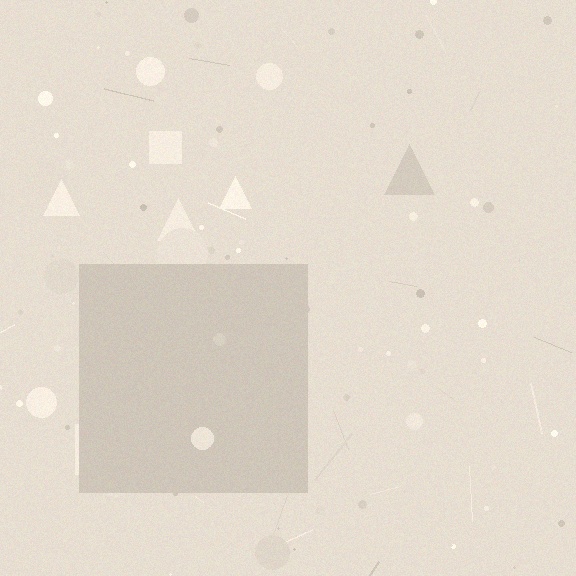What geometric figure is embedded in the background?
A square is embedded in the background.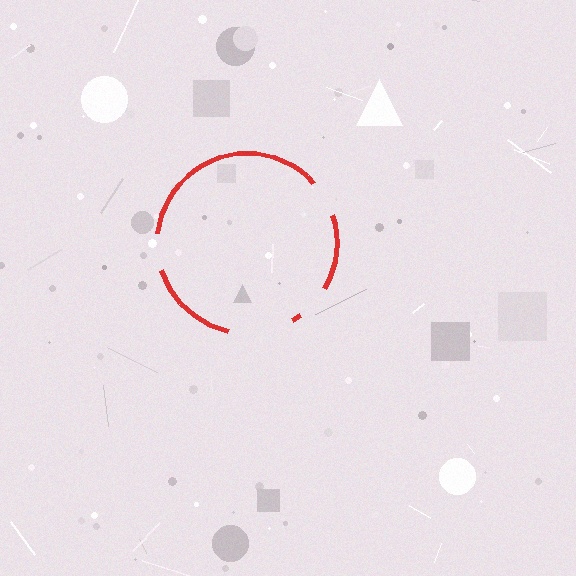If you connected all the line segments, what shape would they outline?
They would outline a circle.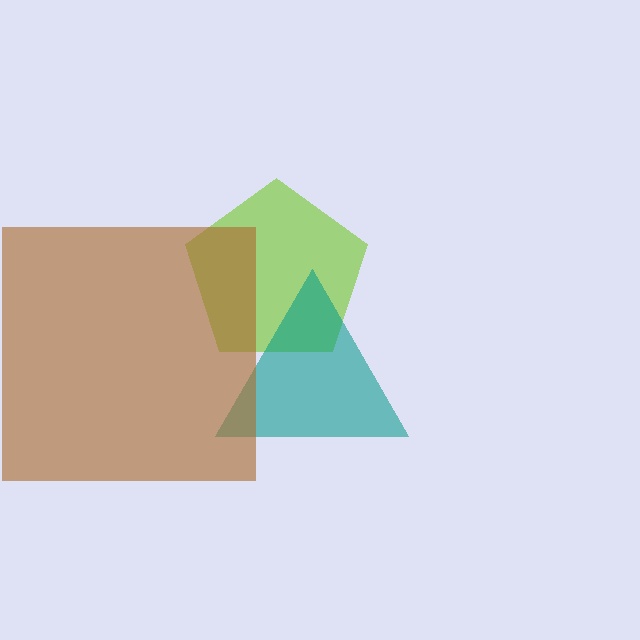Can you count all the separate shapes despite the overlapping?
Yes, there are 3 separate shapes.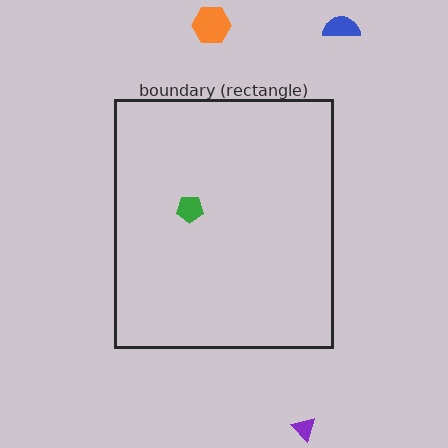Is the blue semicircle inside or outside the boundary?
Outside.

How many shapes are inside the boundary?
1 inside, 3 outside.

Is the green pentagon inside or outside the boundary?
Inside.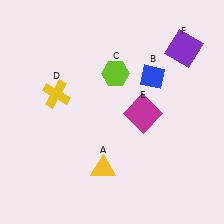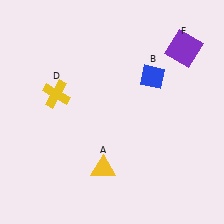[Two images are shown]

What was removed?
The magenta square (E), the lime hexagon (C) were removed in Image 2.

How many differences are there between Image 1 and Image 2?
There are 2 differences between the two images.